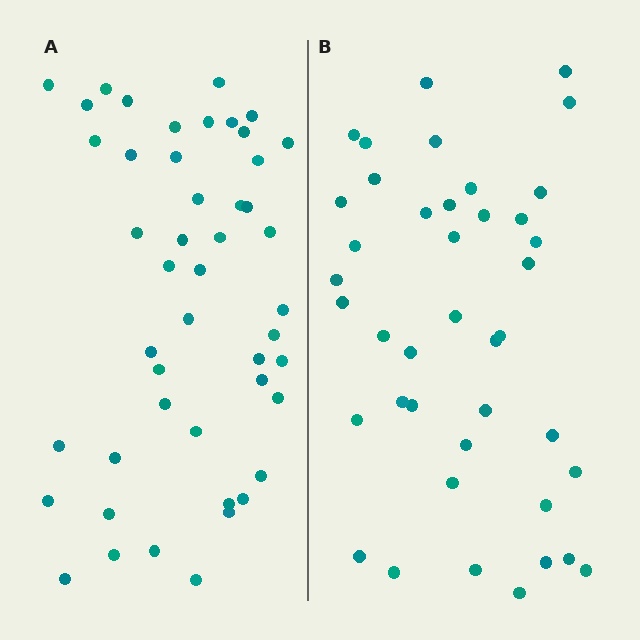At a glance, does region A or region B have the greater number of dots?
Region A (the left region) has more dots.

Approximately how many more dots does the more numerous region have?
Region A has about 6 more dots than region B.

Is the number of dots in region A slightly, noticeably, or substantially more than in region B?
Region A has only slightly more — the two regions are fairly close. The ratio is roughly 1.1 to 1.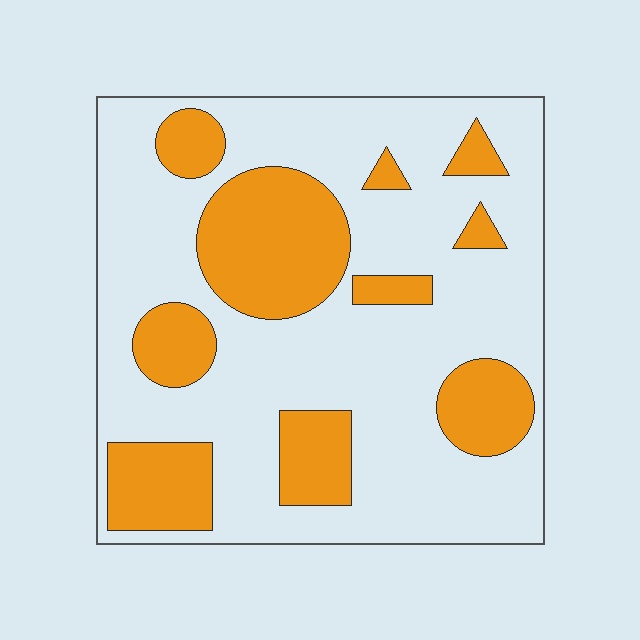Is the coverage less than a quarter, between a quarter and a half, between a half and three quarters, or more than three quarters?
Between a quarter and a half.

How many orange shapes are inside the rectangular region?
10.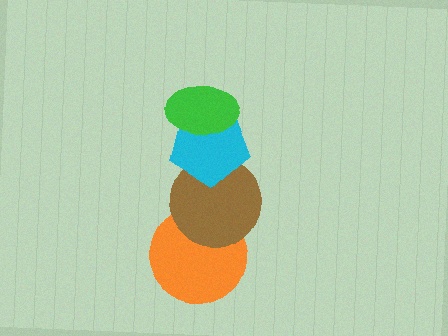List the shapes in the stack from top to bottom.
From top to bottom: the green ellipse, the cyan pentagon, the brown circle, the orange circle.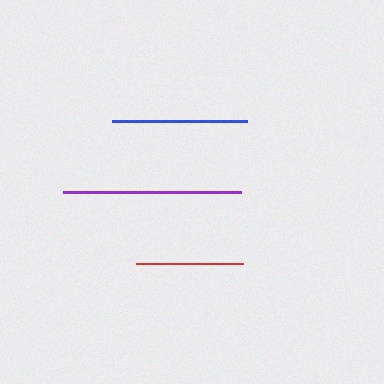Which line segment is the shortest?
The red line is the shortest at approximately 108 pixels.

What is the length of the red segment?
The red segment is approximately 108 pixels long.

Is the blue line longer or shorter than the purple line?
The purple line is longer than the blue line.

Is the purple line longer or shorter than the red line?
The purple line is longer than the red line.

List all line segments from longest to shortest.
From longest to shortest: purple, blue, red.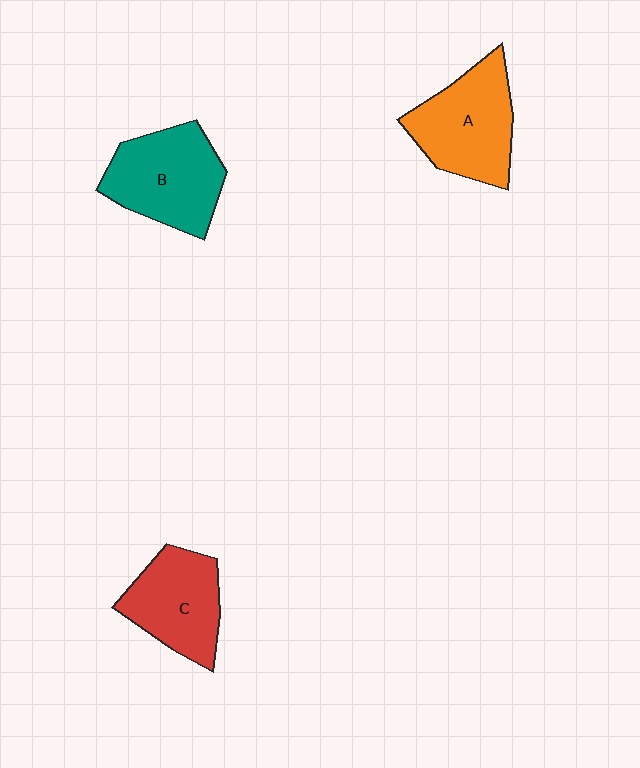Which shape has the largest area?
Shape B (teal).